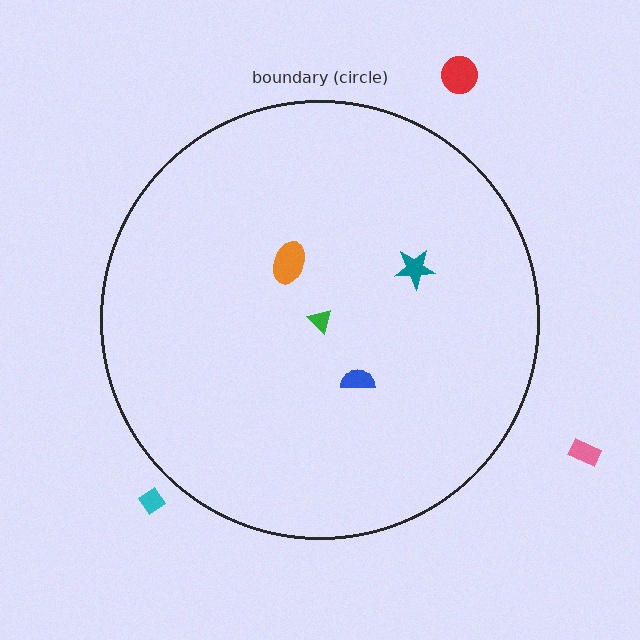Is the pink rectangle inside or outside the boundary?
Outside.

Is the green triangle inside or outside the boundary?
Inside.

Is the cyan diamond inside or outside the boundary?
Outside.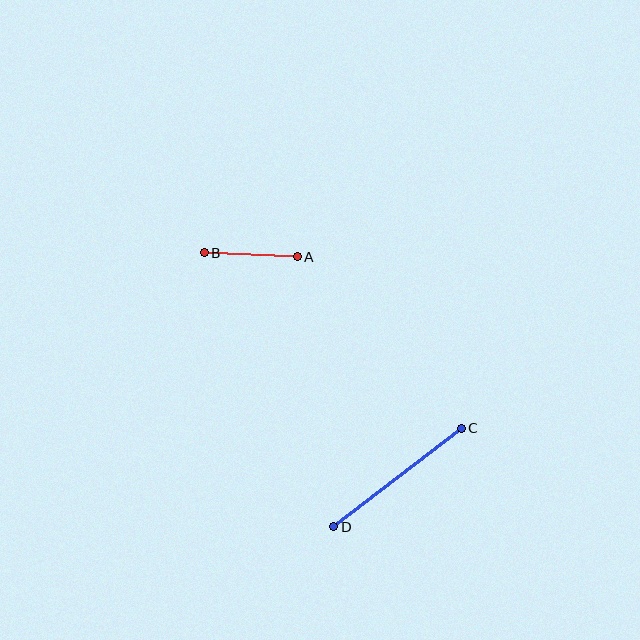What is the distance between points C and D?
The distance is approximately 161 pixels.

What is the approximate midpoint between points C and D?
The midpoint is at approximately (398, 478) pixels.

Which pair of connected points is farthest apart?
Points C and D are farthest apart.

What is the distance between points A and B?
The distance is approximately 93 pixels.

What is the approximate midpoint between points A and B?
The midpoint is at approximately (251, 255) pixels.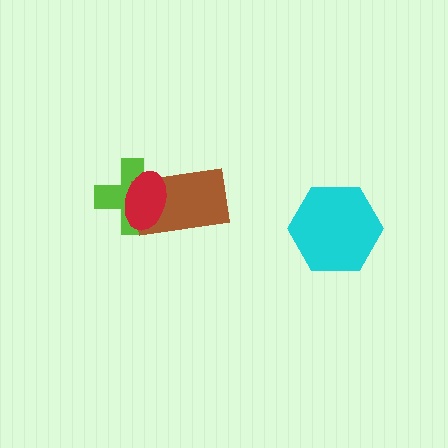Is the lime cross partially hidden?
Yes, it is partially covered by another shape.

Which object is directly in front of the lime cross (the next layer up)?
The brown rectangle is directly in front of the lime cross.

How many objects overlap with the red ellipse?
2 objects overlap with the red ellipse.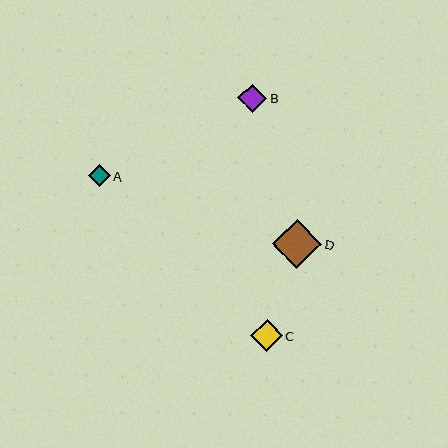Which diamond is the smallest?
Diamond A is the smallest with a size of approximately 22 pixels.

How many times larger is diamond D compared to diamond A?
Diamond D is approximately 2.2 times the size of diamond A.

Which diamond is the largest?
Diamond D is the largest with a size of approximately 49 pixels.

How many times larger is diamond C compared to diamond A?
Diamond C is approximately 1.4 times the size of diamond A.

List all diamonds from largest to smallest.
From largest to smallest: D, C, B, A.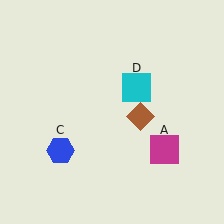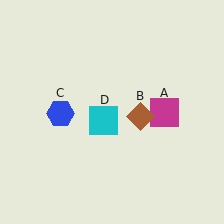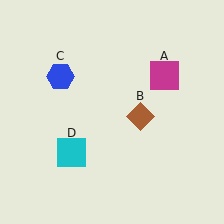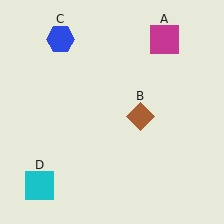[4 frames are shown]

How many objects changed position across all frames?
3 objects changed position: magenta square (object A), blue hexagon (object C), cyan square (object D).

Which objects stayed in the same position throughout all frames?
Brown diamond (object B) remained stationary.